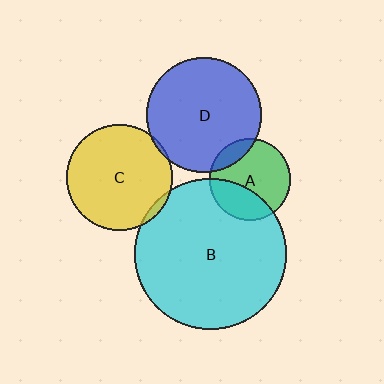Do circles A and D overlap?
Yes.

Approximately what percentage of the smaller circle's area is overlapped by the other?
Approximately 15%.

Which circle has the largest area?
Circle B (cyan).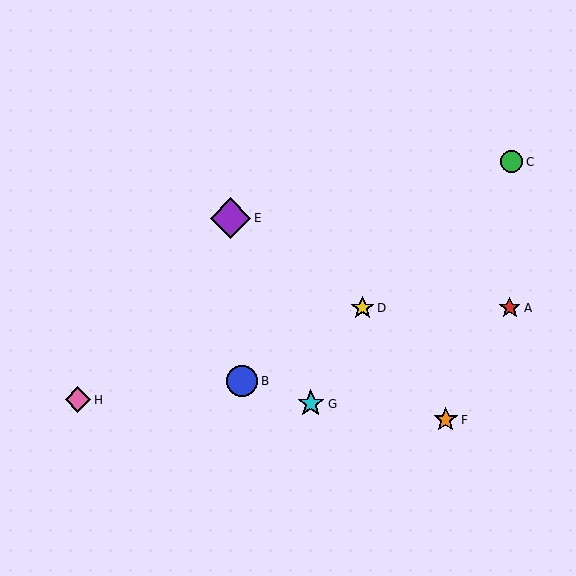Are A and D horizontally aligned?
Yes, both are at y≈308.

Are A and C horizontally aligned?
No, A is at y≈308 and C is at y≈162.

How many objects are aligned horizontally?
2 objects (A, D) are aligned horizontally.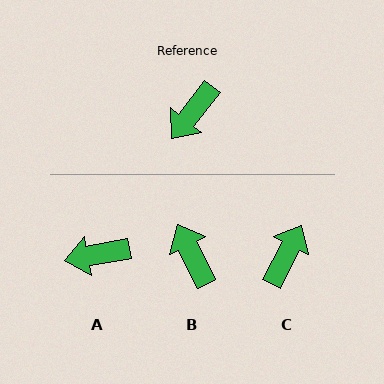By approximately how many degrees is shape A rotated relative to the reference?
Approximately 41 degrees clockwise.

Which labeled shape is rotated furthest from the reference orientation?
C, about 169 degrees away.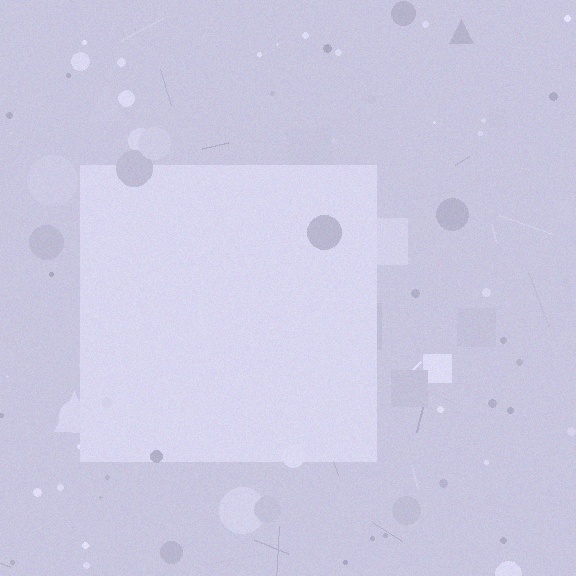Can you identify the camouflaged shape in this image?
The camouflaged shape is a square.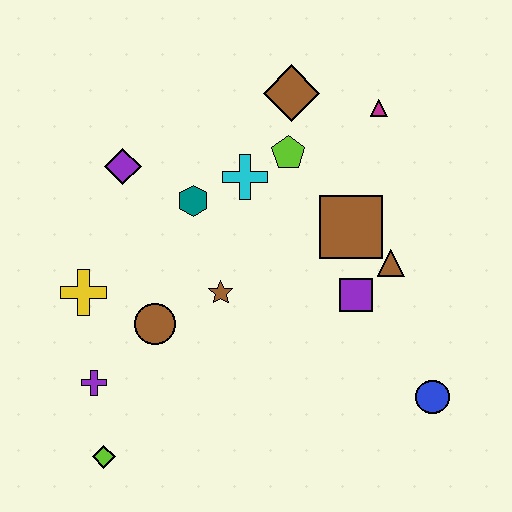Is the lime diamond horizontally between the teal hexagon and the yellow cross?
Yes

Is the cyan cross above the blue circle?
Yes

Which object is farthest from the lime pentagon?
The lime diamond is farthest from the lime pentagon.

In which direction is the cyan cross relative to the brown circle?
The cyan cross is above the brown circle.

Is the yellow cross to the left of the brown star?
Yes